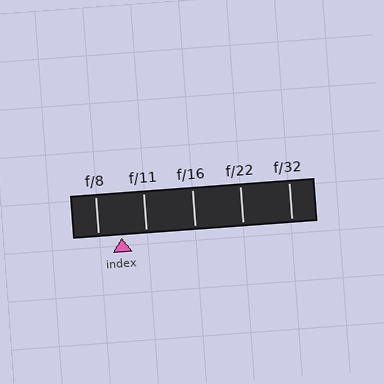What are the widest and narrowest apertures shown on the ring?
The widest aperture shown is f/8 and the narrowest is f/32.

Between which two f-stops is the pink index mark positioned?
The index mark is between f/8 and f/11.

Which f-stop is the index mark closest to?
The index mark is closest to f/8.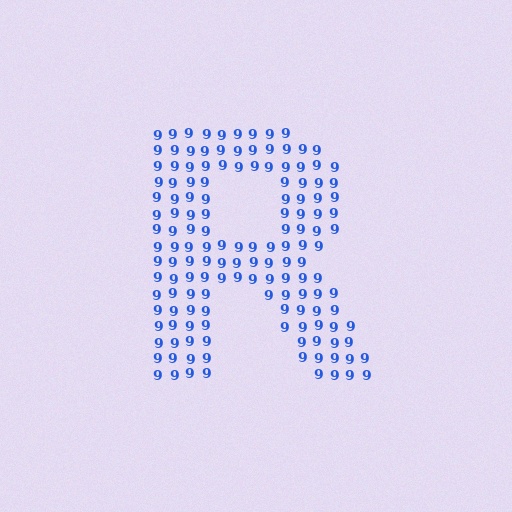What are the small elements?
The small elements are digit 9's.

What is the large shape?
The large shape is the letter R.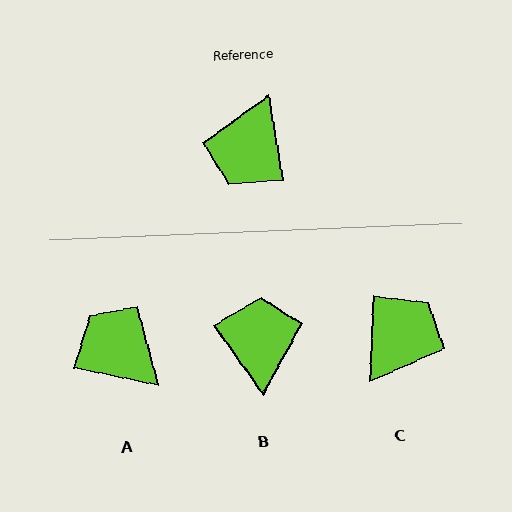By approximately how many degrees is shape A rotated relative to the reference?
Approximately 111 degrees clockwise.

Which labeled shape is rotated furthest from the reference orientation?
C, about 168 degrees away.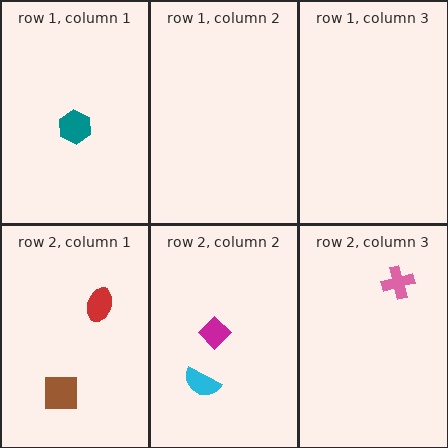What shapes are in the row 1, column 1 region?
The teal hexagon.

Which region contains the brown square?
The row 2, column 1 region.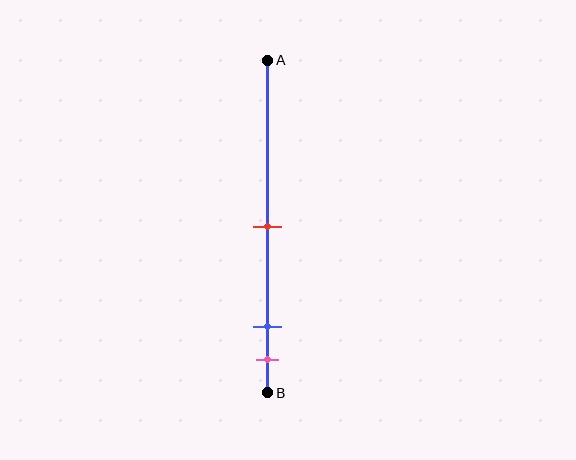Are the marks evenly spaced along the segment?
No, the marks are not evenly spaced.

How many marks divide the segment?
There are 3 marks dividing the segment.